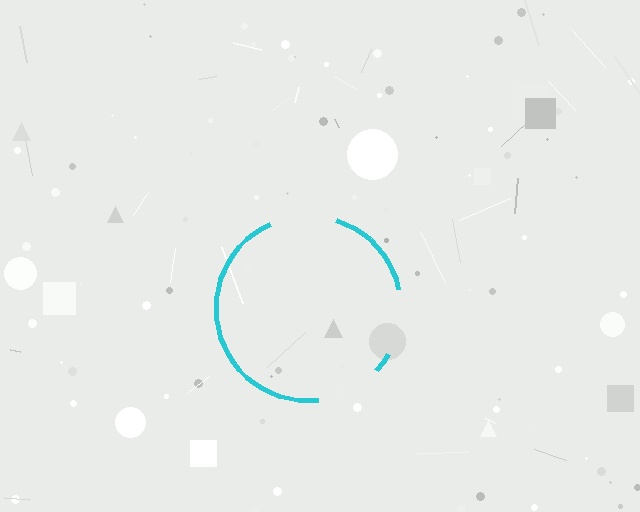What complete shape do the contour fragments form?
The contour fragments form a circle.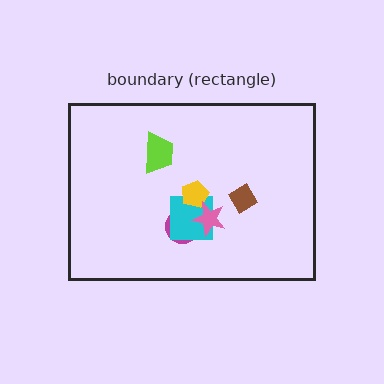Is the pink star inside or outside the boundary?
Inside.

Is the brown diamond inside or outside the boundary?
Inside.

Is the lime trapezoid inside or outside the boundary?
Inside.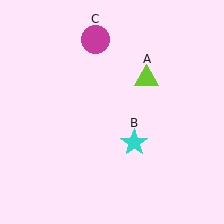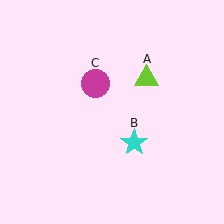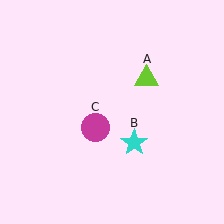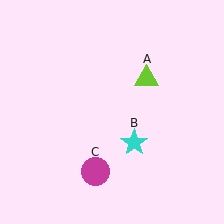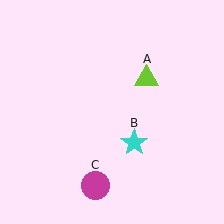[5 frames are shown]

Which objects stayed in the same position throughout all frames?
Lime triangle (object A) and cyan star (object B) remained stationary.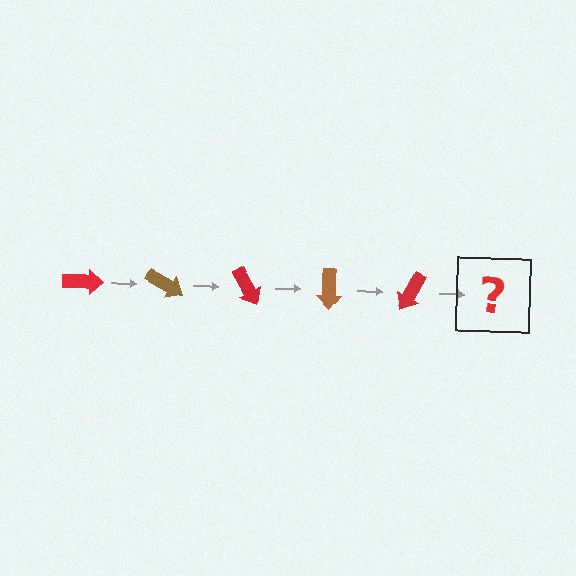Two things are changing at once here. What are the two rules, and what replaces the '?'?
The two rules are that it rotates 30 degrees each step and the color cycles through red and brown. The '?' should be a brown arrow, rotated 150 degrees from the start.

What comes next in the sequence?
The next element should be a brown arrow, rotated 150 degrees from the start.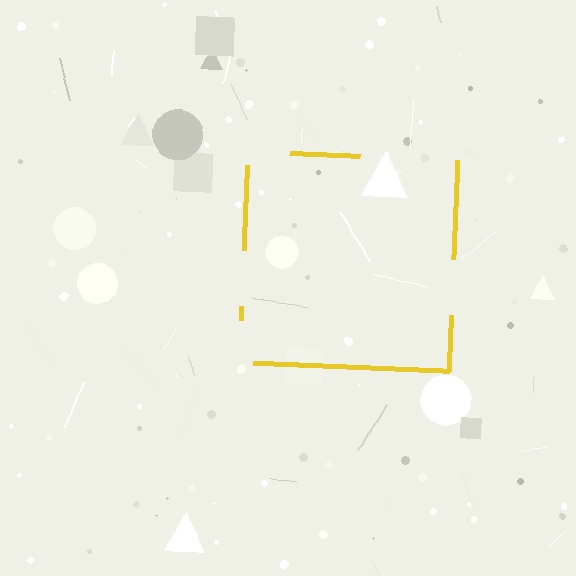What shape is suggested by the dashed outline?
The dashed outline suggests a square.